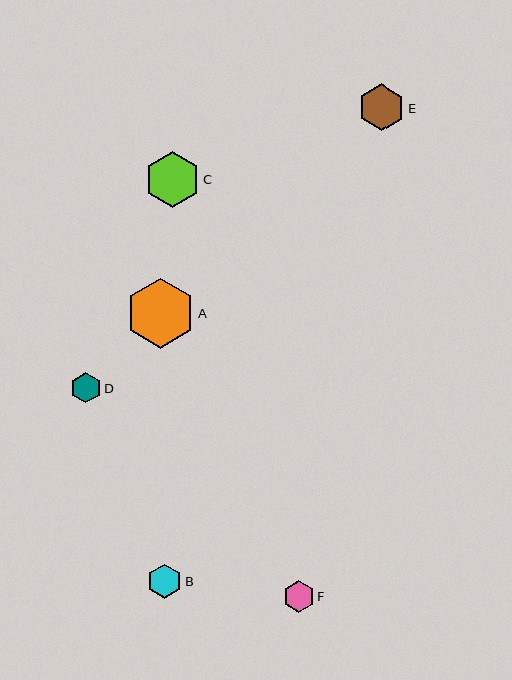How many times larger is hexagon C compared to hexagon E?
Hexagon C is approximately 1.2 times the size of hexagon E.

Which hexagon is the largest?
Hexagon A is the largest with a size of approximately 70 pixels.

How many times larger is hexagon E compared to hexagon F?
Hexagon E is approximately 1.5 times the size of hexagon F.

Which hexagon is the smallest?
Hexagon D is the smallest with a size of approximately 30 pixels.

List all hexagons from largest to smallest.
From largest to smallest: A, C, E, B, F, D.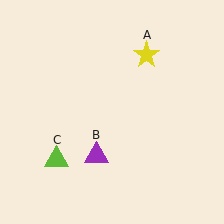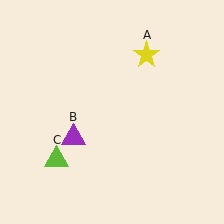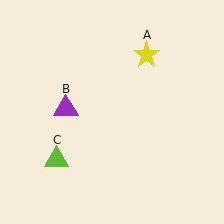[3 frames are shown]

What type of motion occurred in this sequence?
The purple triangle (object B) rotated clockwise around the center of the scene.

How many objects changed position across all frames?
1 object changed position: purple triangle (object B).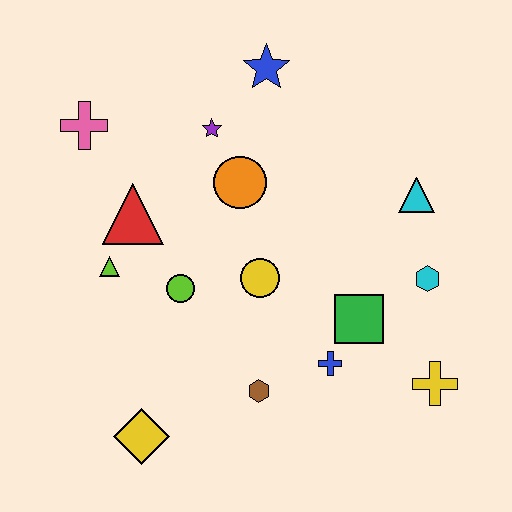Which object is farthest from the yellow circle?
The pink cross is farthest from the yellow circle.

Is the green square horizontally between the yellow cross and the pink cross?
Yes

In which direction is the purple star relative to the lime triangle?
The purple star is above the lime triangle.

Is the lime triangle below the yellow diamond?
No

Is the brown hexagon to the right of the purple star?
Yes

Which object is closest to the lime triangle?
The red triangle is closest to the lime triangle.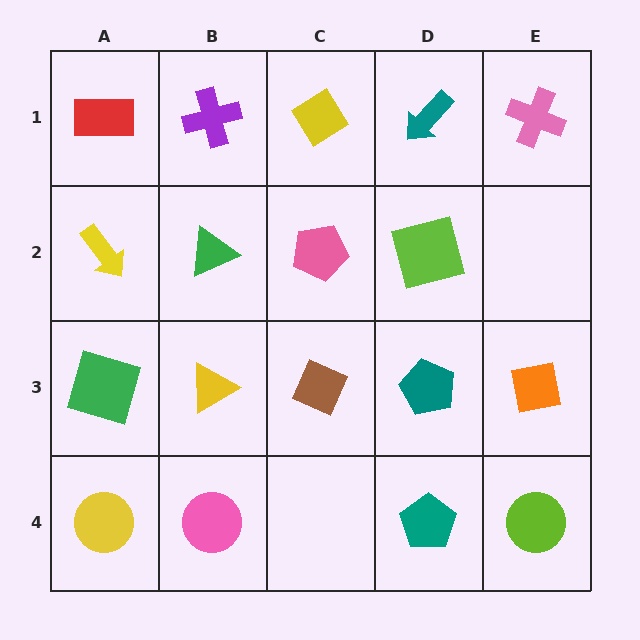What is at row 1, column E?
A pink cross.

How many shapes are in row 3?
5 shapes.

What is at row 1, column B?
A purple cross.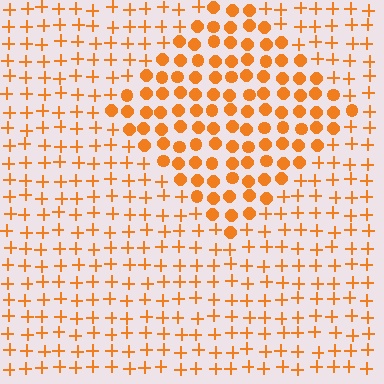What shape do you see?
I see a diamond.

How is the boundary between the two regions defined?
The boundary is defined by a change in element shape: circles inside vs. plus signs outside. All elements share the same color and spacing.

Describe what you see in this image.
The image is filled with small orange elements arranged in a uniform grid. A diamond-shaped region contains circles, while the surrounding area contains plus signs. The boundary is defined purely by the change in element shape.